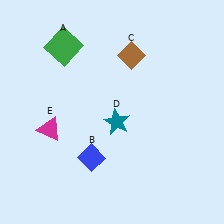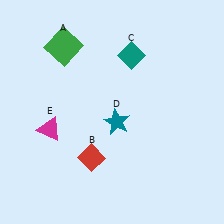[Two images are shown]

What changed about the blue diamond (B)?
In Image 1, B is blue. In Image 2, it changed to red.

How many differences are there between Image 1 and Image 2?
There are 2 differences between the two images.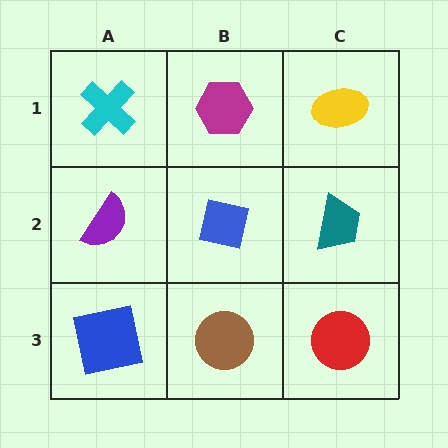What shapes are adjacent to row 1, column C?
A teal trapezoid (row 2, column C), a magenta hexagon (row 1, column B).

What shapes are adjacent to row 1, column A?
A purple semicircle (row 2, column A), a magenta hexagon (row 1, column B).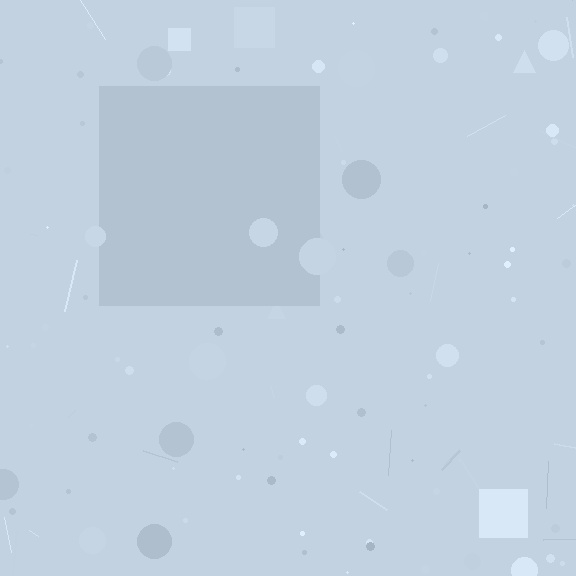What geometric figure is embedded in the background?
A square is embedded in the background.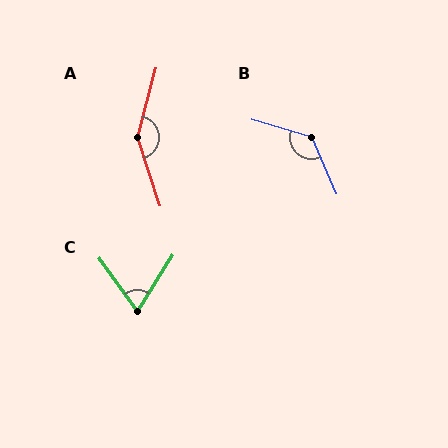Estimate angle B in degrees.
Approximately 130 degrees.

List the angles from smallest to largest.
C (68°), B (130°), A (147°).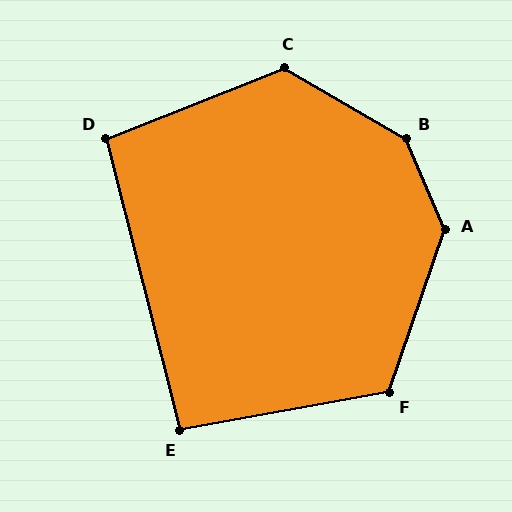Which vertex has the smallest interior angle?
E, at approximately 94 degrees.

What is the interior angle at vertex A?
Approximately 138 degrees (obtuse).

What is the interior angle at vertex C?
Approximately 128 degrees (obtuse).